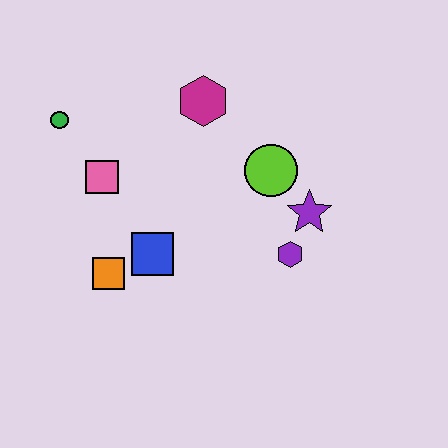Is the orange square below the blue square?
Yes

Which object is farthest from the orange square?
The purple star is farthest from the orange square.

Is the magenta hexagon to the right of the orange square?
Yes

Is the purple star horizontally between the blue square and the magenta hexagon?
No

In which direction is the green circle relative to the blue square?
The green circle is above the blue square.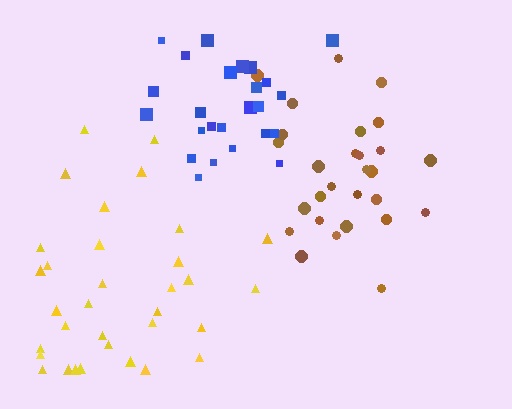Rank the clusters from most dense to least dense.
brown, blue, yellow.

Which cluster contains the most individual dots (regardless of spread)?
Yellow (33).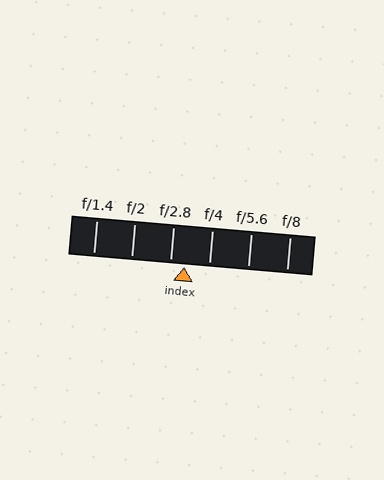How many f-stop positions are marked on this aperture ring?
There are 6 f-stop positions marked.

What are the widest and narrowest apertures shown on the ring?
The widest aperture shown is f/1.4 and the narrowest is f/8.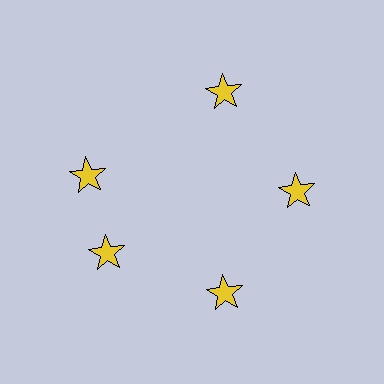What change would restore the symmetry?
The symmetry would be restored by rotating it back into even spacing with its neighbors so that all 5 stars sit at equal angles and equal distance from the center.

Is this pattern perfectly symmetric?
No. The 5 yellow stars are arranged in a ring, but one element near the 10 o'clock position is rotated out of alignment along the ring, breaking the 5-fold rotational symmetry.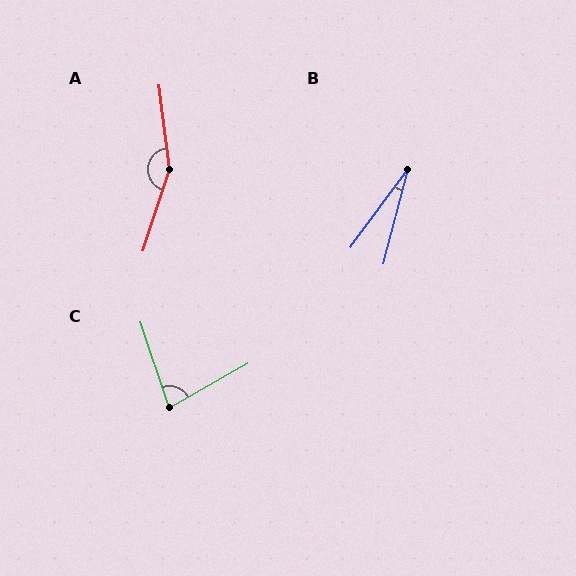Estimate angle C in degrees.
Approximately 79 degrees.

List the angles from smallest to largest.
B (21°), C (79°), A (155°).